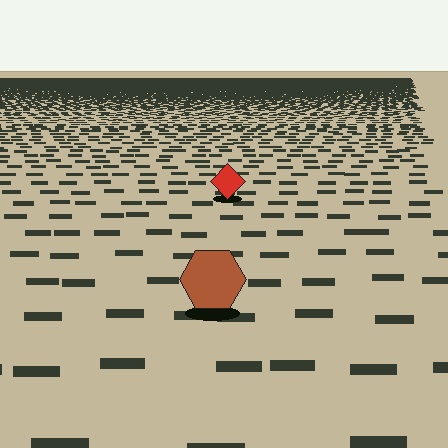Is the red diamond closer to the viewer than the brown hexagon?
No. The brown hexagon is closer — you can tell from the texture gradient: the ground texture is coarser near it.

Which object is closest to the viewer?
The brown hexagon is closest. The texture marks near it are larger and more spread out.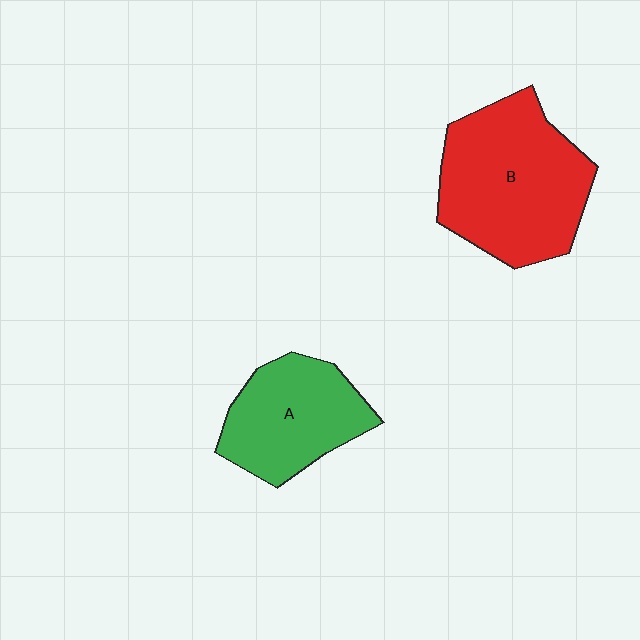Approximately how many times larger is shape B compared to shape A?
Approximately 1.5 times.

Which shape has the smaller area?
Shape A (green).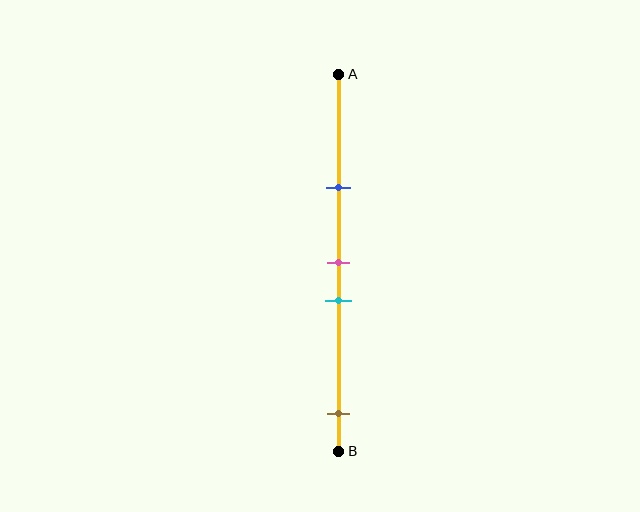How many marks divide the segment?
There are 4 marks dividing the segment.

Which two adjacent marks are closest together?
The pink and cyan marks are the closest adjacent pair.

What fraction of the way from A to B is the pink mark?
The pink mark is approximately 50% (0.5) of the way from A to B.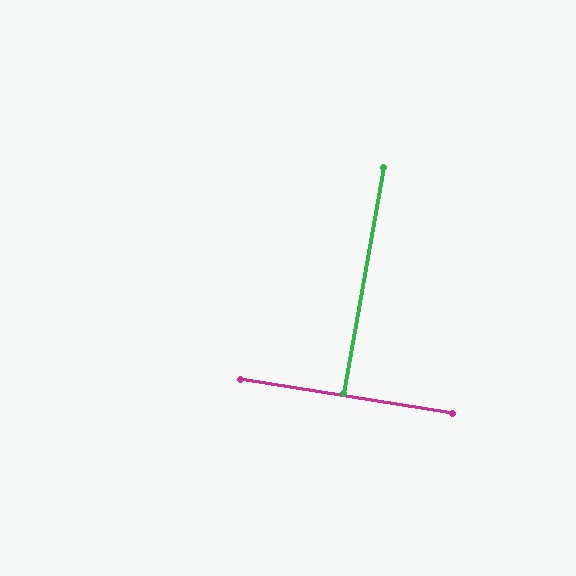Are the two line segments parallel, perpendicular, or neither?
Perpendicular — they meet at approximately 89°.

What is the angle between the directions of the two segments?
Approximately 89 degrees.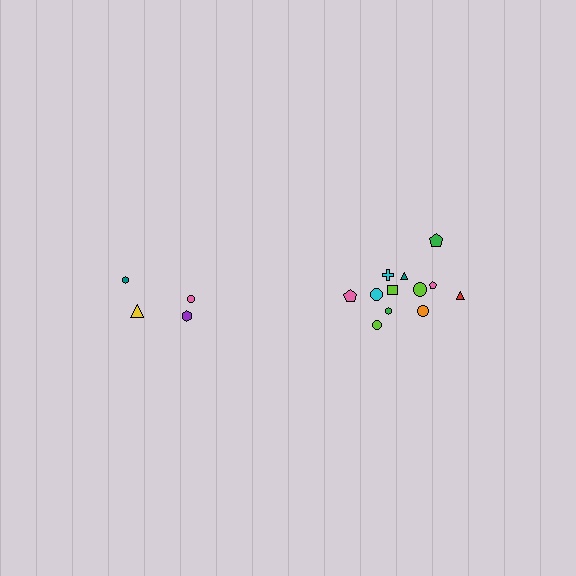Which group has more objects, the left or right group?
The right group.